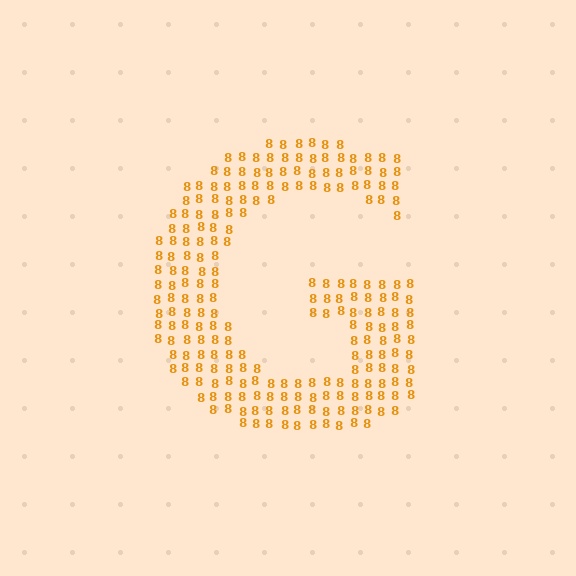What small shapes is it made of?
It is made of small digit 8's.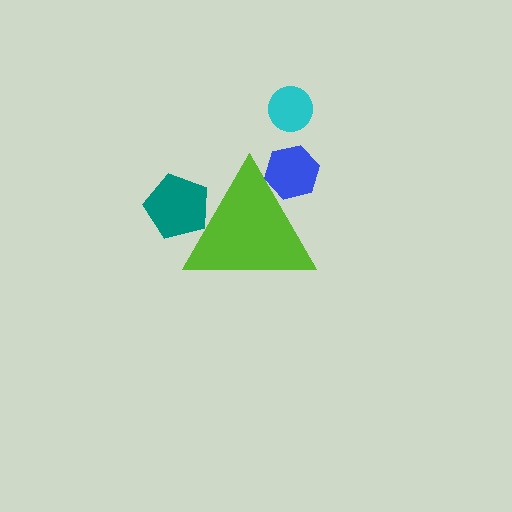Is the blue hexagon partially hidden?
Yes, the blue hexagon is partially hidden behind the lime triangle.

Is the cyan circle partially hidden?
No, the cyan circle is fully visible.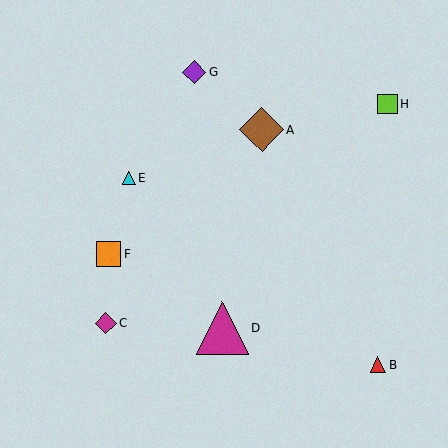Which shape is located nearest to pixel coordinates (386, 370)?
The red triangle (labeled B) at (378, 365) is nearest to that location.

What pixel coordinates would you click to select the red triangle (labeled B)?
Click at (378, 365) to select the red triangle B.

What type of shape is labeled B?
Shape B is a red triangle.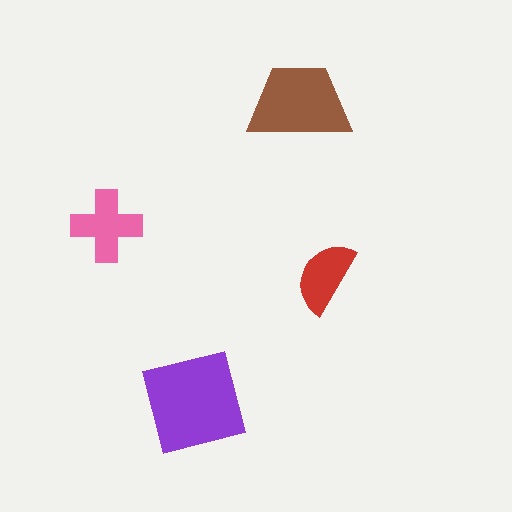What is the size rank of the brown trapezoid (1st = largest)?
2nd.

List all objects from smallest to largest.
The red semicircle, the pink cross, the brown trapezoid, the purple square.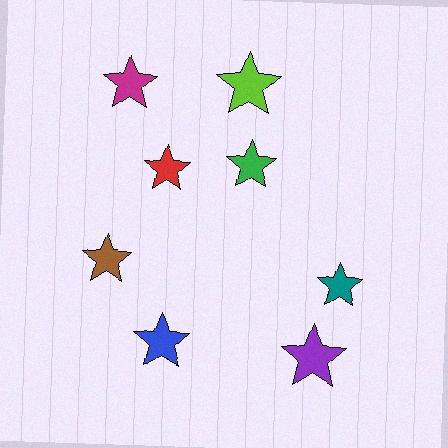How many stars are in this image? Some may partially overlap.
There are 8 stars.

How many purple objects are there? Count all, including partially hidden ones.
There is 1 purple object.